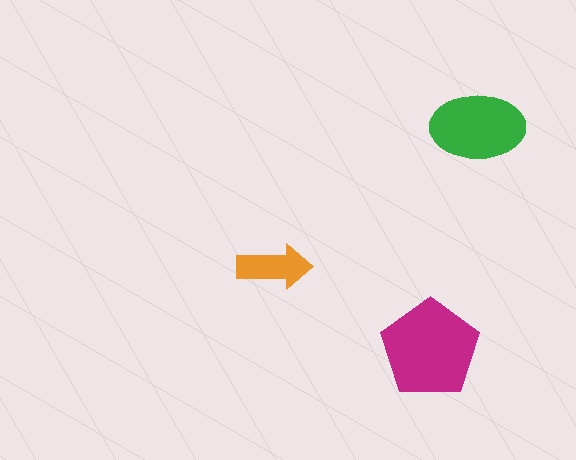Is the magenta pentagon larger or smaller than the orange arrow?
Larger.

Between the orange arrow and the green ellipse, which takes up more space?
The green ellipse.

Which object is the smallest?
The orange arrow.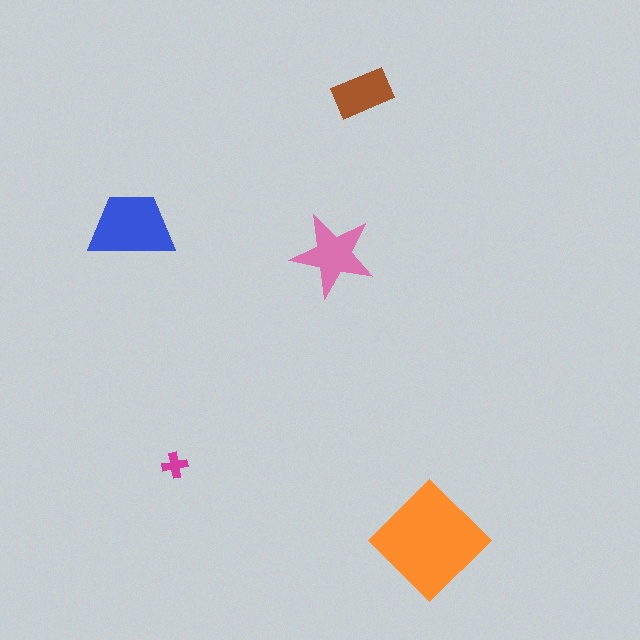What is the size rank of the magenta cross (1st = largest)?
5th.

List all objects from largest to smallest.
The orange diamond, the blue trapezoid, the pink star, the brown rectangle, the magenta cross.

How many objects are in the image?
There are 5 objects in the image.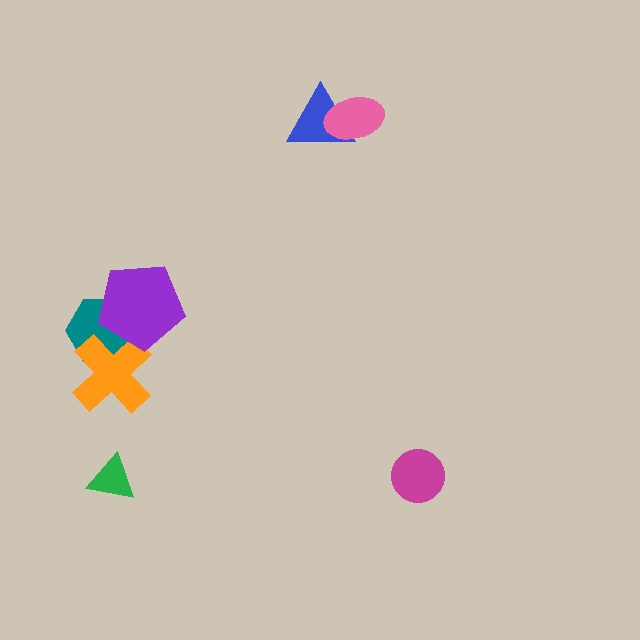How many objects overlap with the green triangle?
0 objects overlap with the green triangle.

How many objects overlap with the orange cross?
2 objects overlap with the orange cross.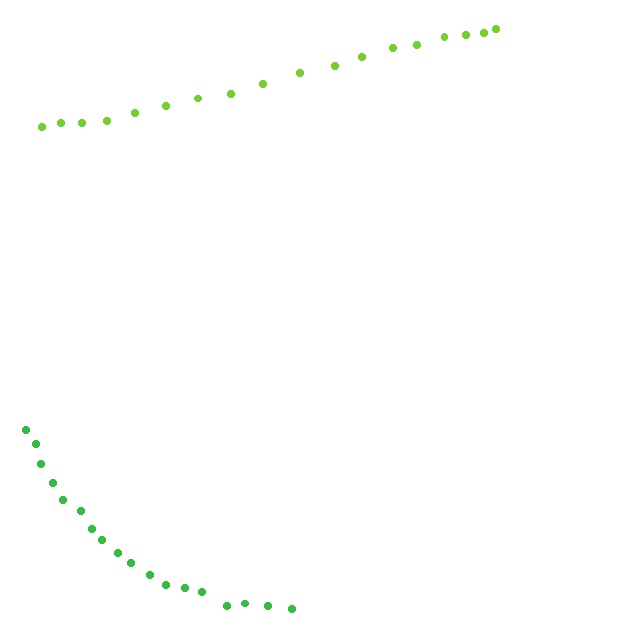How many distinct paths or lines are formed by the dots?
There are 2 distinct paths.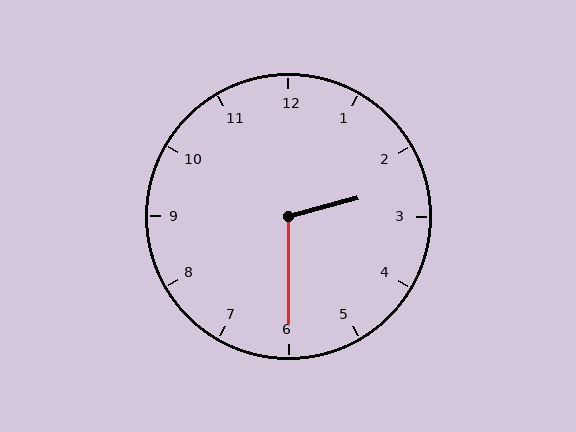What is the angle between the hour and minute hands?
Approximately 105 degrees.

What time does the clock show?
2:30.